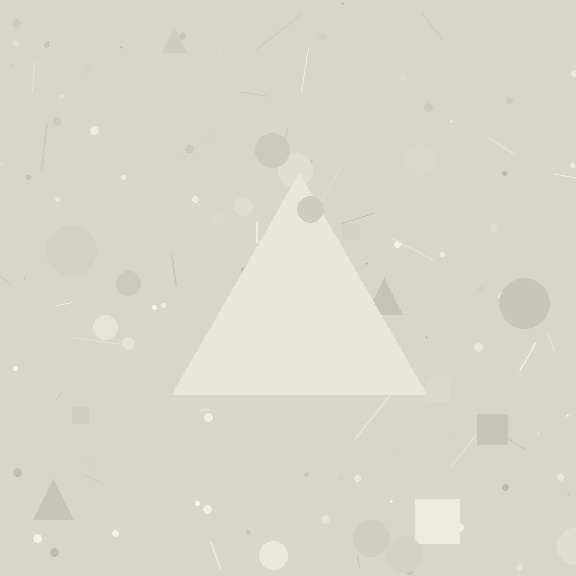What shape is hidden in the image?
A triangle is hidden in the image.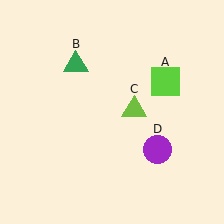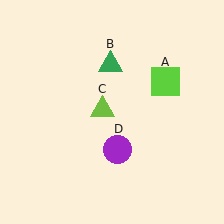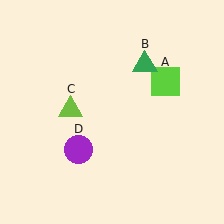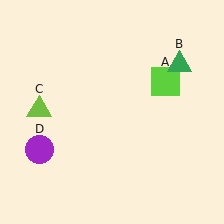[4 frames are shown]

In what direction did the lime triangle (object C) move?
The lime triangle (object C) moved left.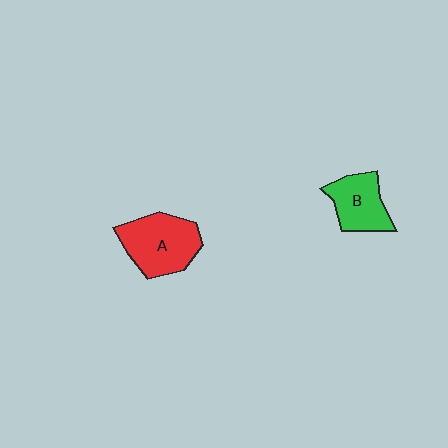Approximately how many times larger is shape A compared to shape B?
Approximately 1.4 times.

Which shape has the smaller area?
Shape B (green).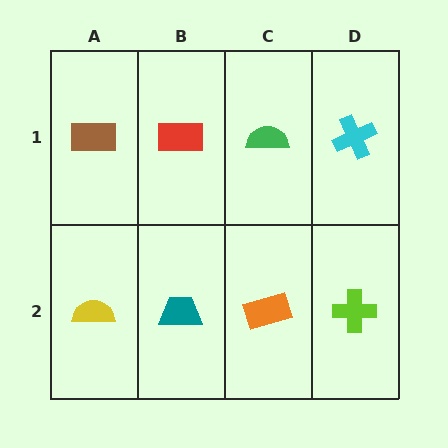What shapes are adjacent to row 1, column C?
An orange rectangle (row 2, column C), a red rectangle (row 1, column B), a cyan cross (row 1, column D).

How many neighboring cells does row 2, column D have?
2.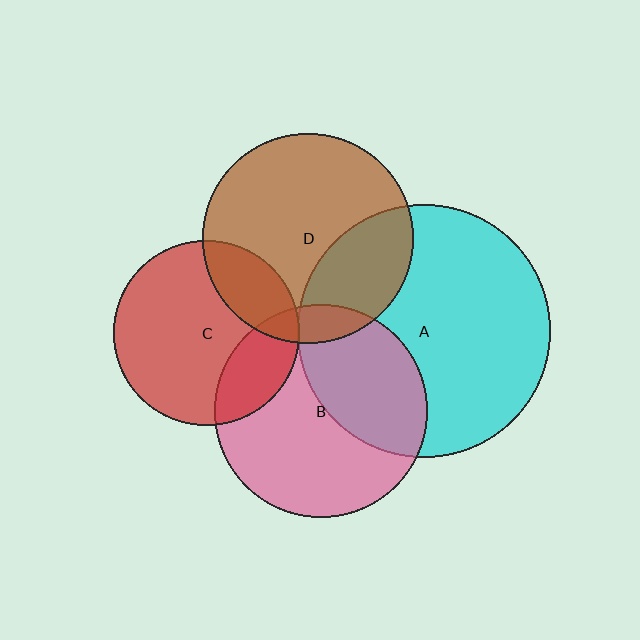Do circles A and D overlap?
Yes.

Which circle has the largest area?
Circle A (cyan).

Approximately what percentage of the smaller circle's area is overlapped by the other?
Approximately 30%.